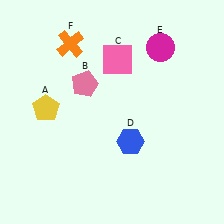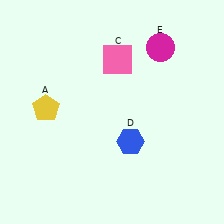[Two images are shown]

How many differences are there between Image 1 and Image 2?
There are 2 differences between the two images.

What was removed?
The pink pentagon (B), the orange cross (F) were removed in Image 2.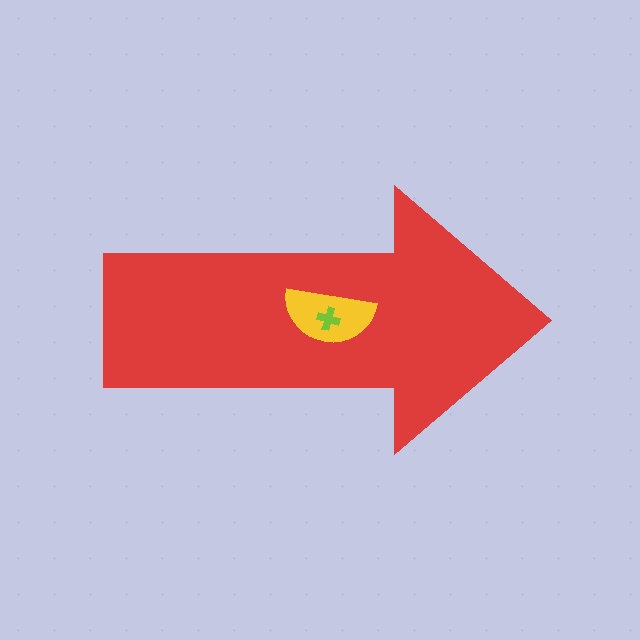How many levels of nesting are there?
3.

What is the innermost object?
The lime cross.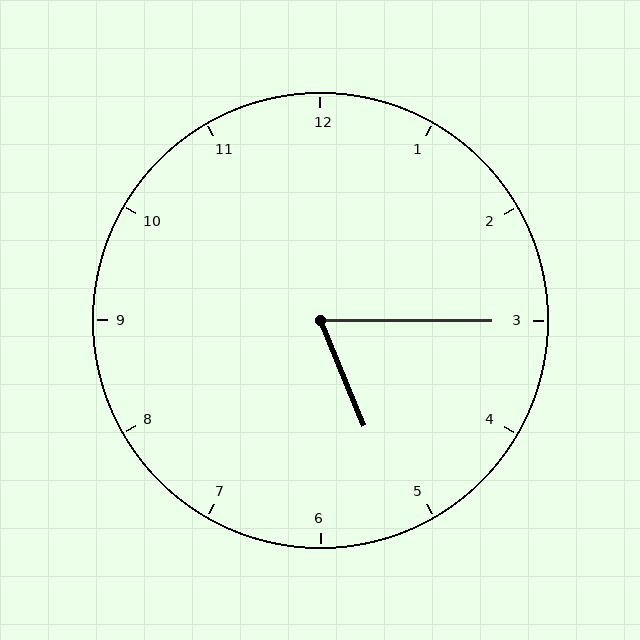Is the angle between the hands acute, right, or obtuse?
It is acute.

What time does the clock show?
5:15.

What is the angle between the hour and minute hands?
Approximately 68 degrees.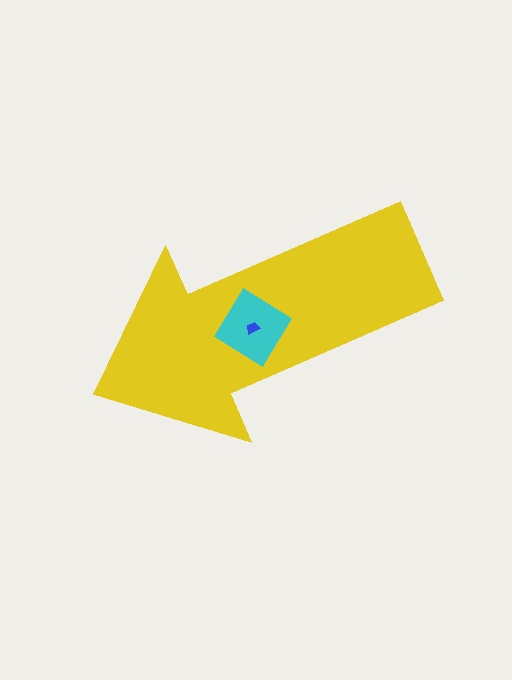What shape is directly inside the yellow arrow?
The cyan diamond.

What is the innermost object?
The blue trapezoid.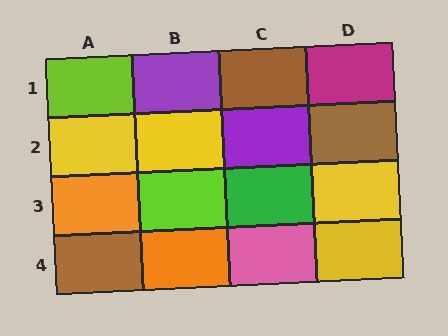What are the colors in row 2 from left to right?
Yellow, yellow, purple, brown.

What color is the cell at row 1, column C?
Brown.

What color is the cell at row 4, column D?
Yellow.